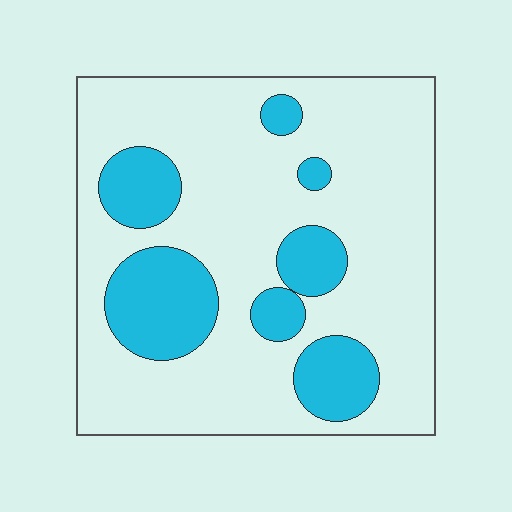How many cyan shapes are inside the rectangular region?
7.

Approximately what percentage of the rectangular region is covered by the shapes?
Approximately 25%.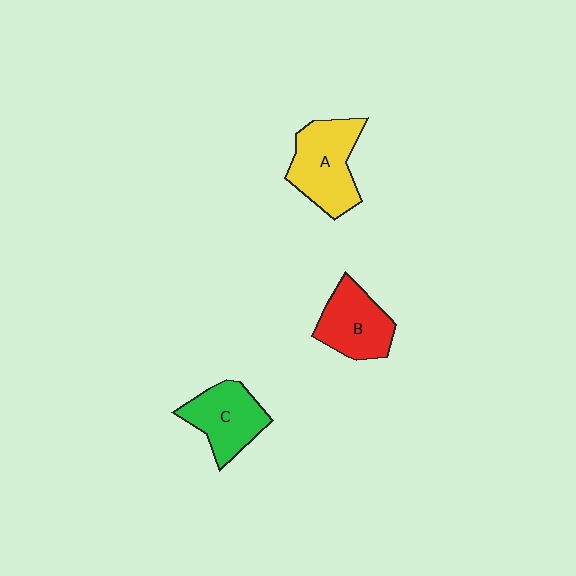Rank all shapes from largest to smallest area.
From largest to smallest: A (yellow), C (green), B (red).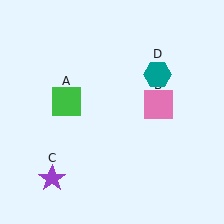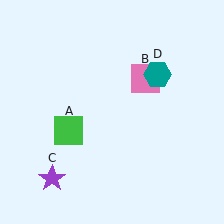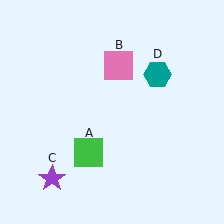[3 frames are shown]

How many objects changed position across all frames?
2 objects changed position: green square (object A), pink square (object B).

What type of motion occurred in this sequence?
The green square (object A), pink square (object B) rotated counterclockwise around the center of the scene.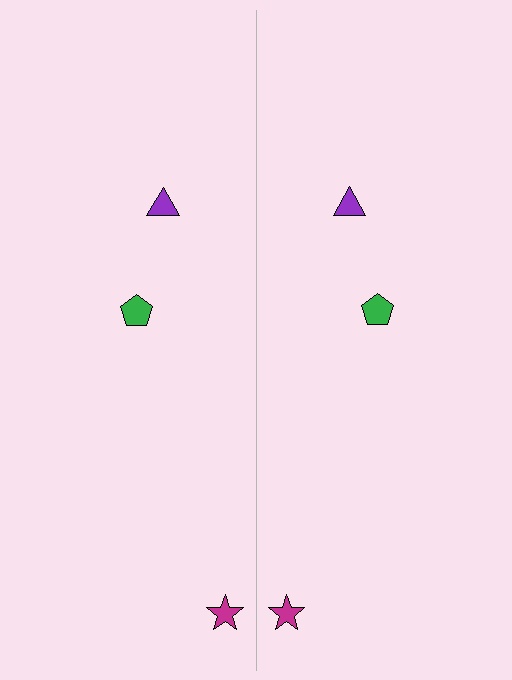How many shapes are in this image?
There are 6 shapes in this image.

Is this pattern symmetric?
Yes, this pattern has bilateral (reflection) symmetry.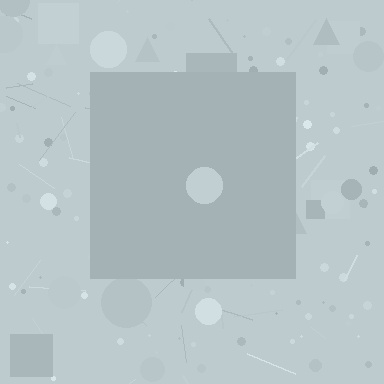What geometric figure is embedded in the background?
A square is embedded in the background.